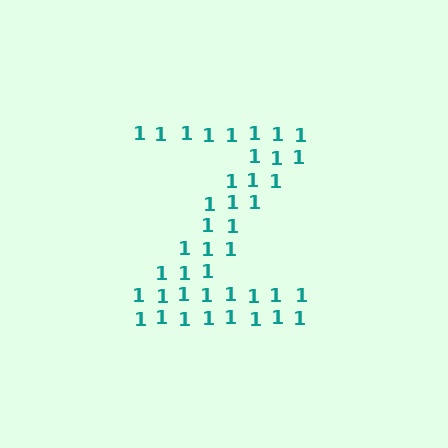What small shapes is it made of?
It is made of small digit 1's.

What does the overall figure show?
The overall figure shows the letter Z.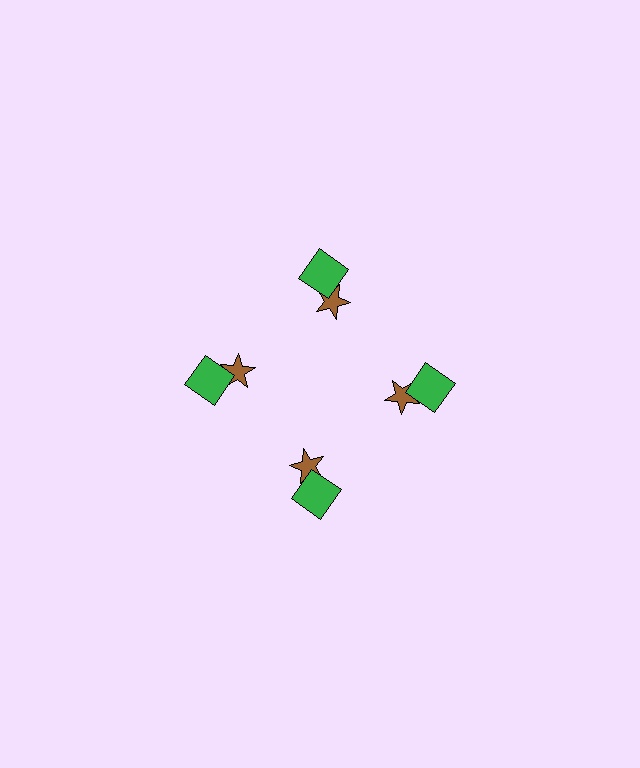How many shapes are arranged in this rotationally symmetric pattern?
There are 8 shapes, arranged in 4 groups of 2.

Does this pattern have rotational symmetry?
Yes, this pattern has 4-fold rotational symmetry. It looks the same after rotating 90 degrees around the center.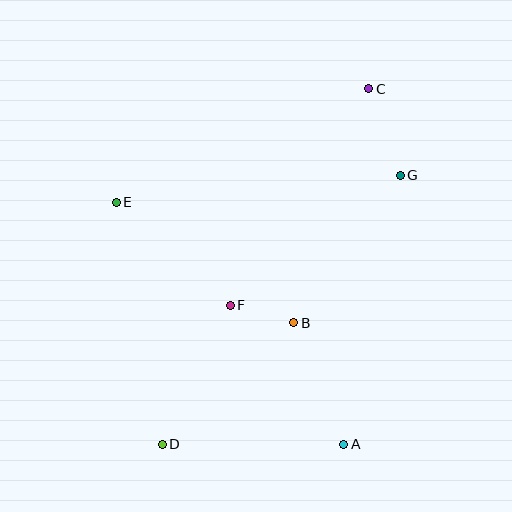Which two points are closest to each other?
Points B and F are closest to each other.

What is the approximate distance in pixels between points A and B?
The distance between A and B is approximately 131 pixels.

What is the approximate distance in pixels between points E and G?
The distance between E and G is approximately 285 pixels.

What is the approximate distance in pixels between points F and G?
The distance between F and G is approximately 214 pixels.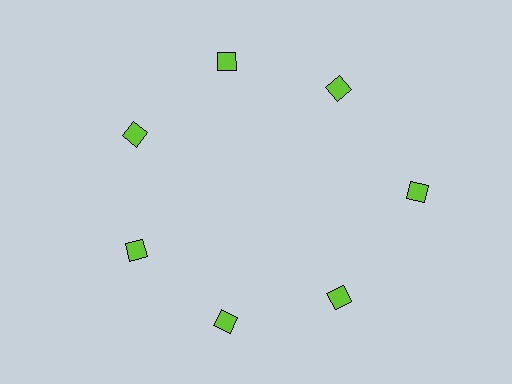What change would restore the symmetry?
The symmetry would be restored by moving it inward, back onto the ring so that all 7 squares sit at equal angles and equal distance from the center.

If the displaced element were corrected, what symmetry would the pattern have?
It would have 7-fold rotational symmetry — the pattern would map onto itself every 51 degrees.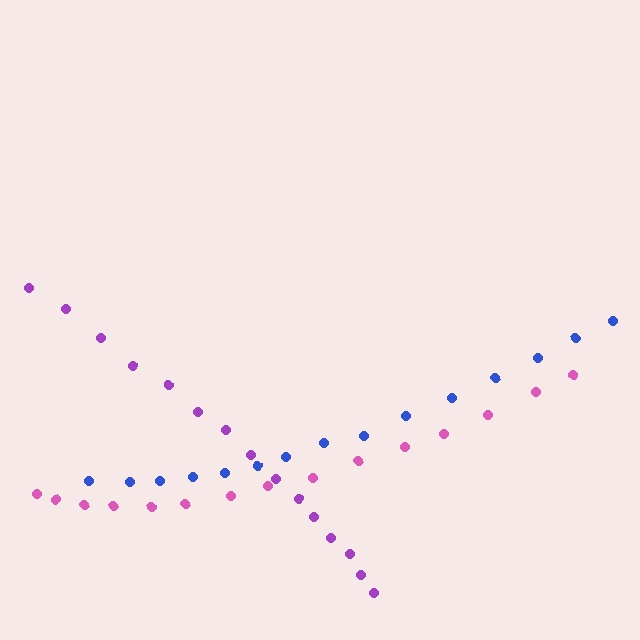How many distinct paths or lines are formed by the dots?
There are 3 distinct paths.